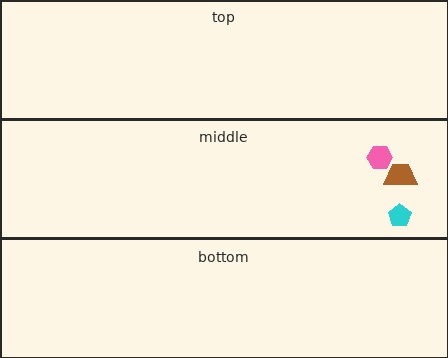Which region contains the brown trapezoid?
The middle region.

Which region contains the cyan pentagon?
The middle region.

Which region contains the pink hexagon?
The middle region.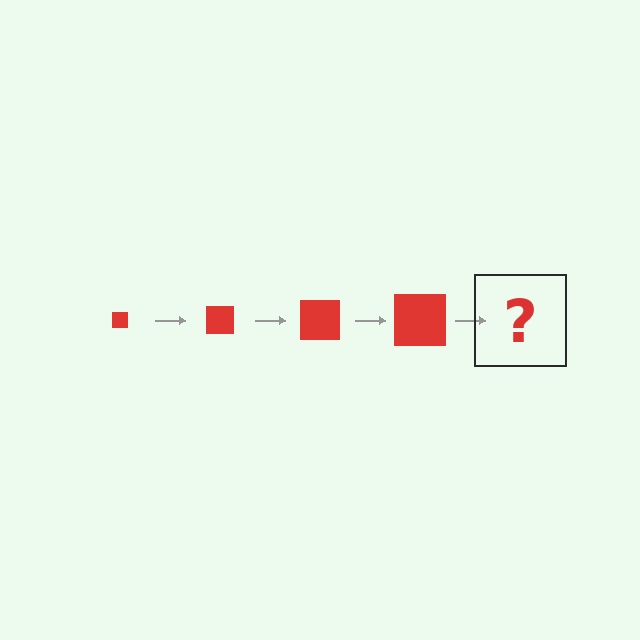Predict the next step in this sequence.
The next step is a red square, larger than the previous one.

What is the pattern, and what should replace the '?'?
The pattern is that the square gets progressively larger each step. The '?' should be a red square, larger than the previous one.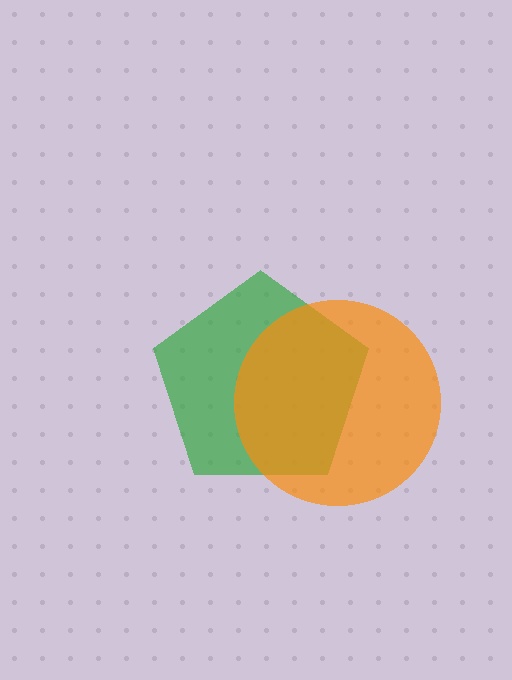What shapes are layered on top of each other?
The layered shapes are: a green pentagon, an orange circle.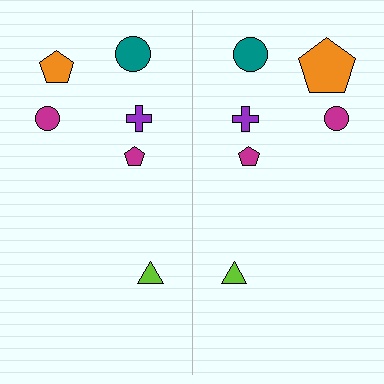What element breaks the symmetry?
The orange pentagon on the right side has a different size than its mirror counterpart.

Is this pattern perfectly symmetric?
No, the pattern is not perfectly symmetric. The orange pentagon on the right side has a different size than its mirror counterpart.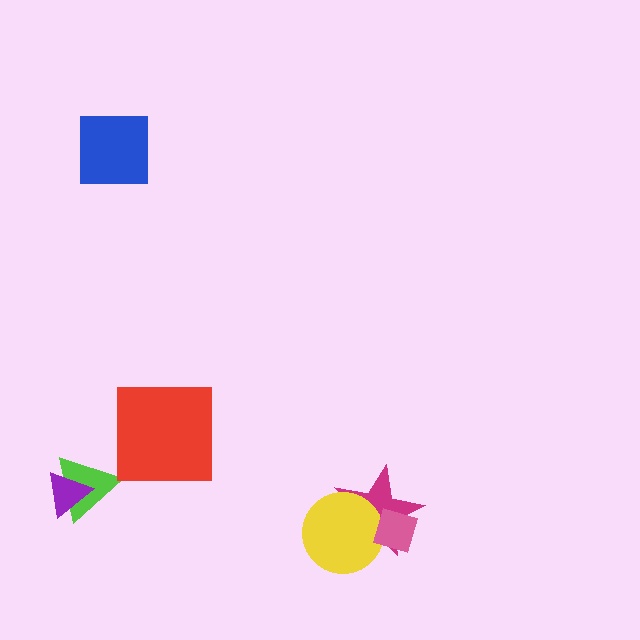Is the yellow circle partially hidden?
Yes, it is partially covered by another shape.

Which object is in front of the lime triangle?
The purple triangle is in front of the lime triangle.